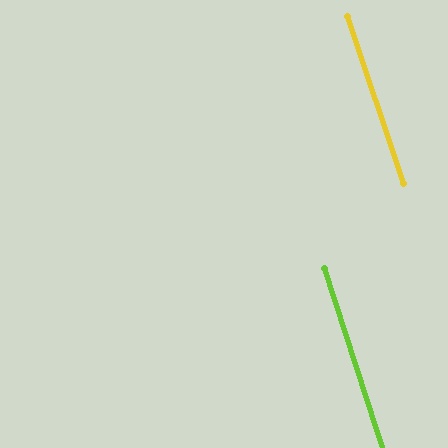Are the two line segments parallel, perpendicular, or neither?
Parallel — their directions differ by only 1.0°.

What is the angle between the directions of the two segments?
Approximately 1 degree.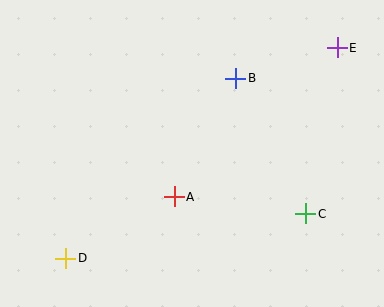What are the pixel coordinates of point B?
Point B is at (236, 78).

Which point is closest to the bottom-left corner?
Point D is closest to the bottom-left corner.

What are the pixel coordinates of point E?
Point E is at (337, 48).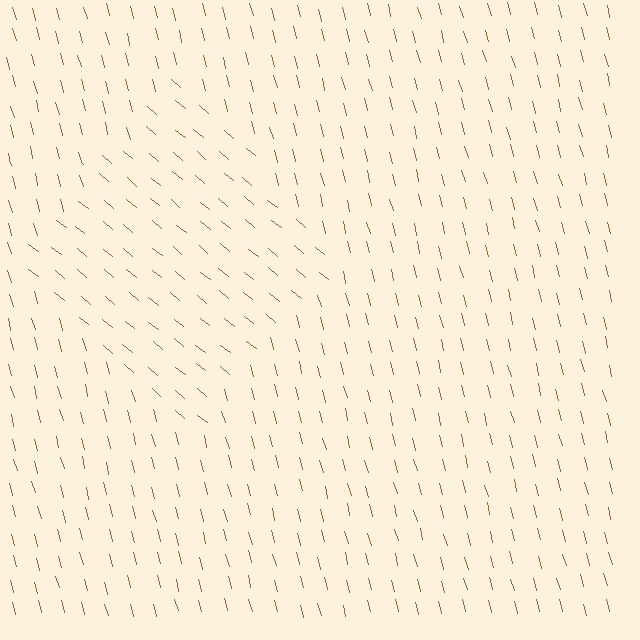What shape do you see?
I see a diamond.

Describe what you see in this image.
The image is filled with small brown line segments. A diamond region in the image has lines oriented differently from the surrounding lines, creating a visible texture boundary.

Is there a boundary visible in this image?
Yes, there is a texture boundary formed by a change in line orientation.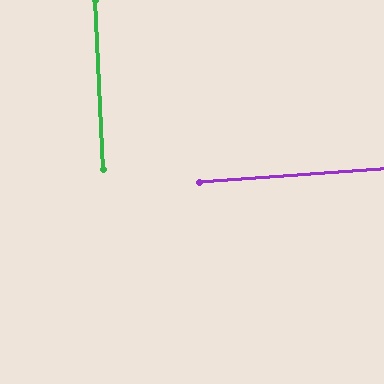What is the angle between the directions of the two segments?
Approximately 88 degrees.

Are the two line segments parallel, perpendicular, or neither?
Perpendicular — they meet at approximately 88°.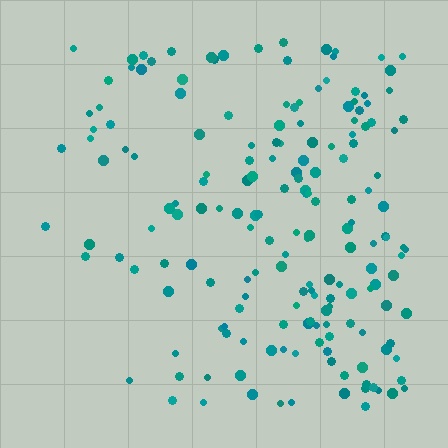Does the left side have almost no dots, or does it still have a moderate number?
Still a moderate number, just noticeably fewer than the right.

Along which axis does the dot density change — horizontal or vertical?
Horizontal.